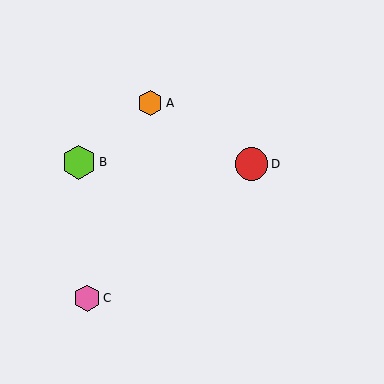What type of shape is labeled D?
Shape D is a red circle.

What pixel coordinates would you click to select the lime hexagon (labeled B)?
Click at (79, 162) to select the lime hexagon B.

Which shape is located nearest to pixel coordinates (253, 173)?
The red circle (labeled D) at (252, 164) is nearest to that location.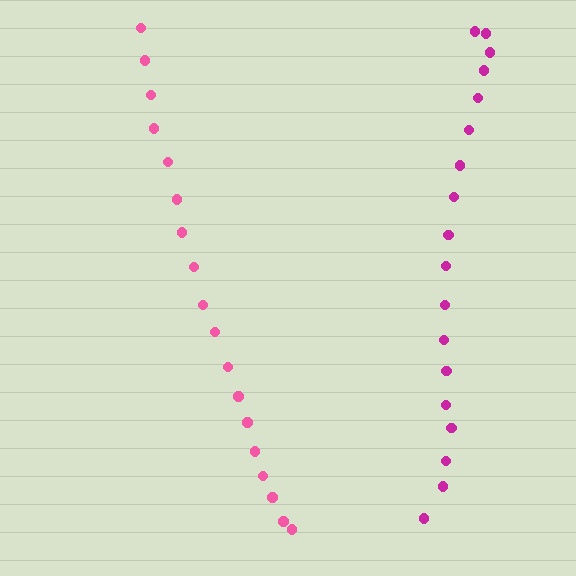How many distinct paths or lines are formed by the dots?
There are 2 distinct paths.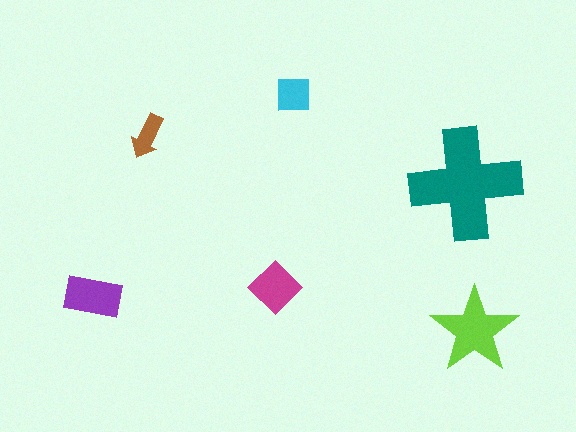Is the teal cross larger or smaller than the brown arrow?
Larger.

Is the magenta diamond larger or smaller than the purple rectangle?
Smaller.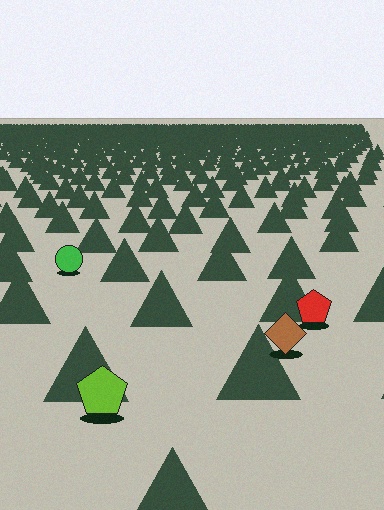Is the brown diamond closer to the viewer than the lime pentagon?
No. The lime pentagon is closer — you can tell from the texture gradient: the ground texture is coarser near it.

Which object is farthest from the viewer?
The green circle is farthest from the viewer. It appears smaller and the ground texture around it is denser.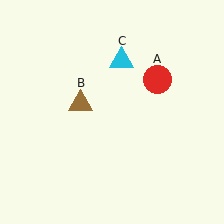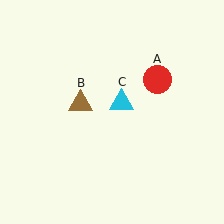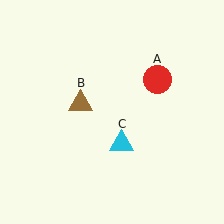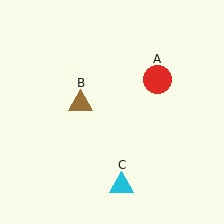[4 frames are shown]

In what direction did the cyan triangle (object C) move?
The cyan triangle (object C) moved down.